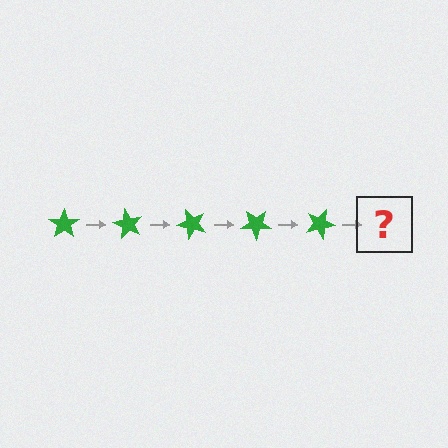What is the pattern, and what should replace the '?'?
The pattern is that the star rotates 60 degrees each step. The '?' should be a green star rotated 300 degrees.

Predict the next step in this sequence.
The next step is a green star rotated 300 degrees.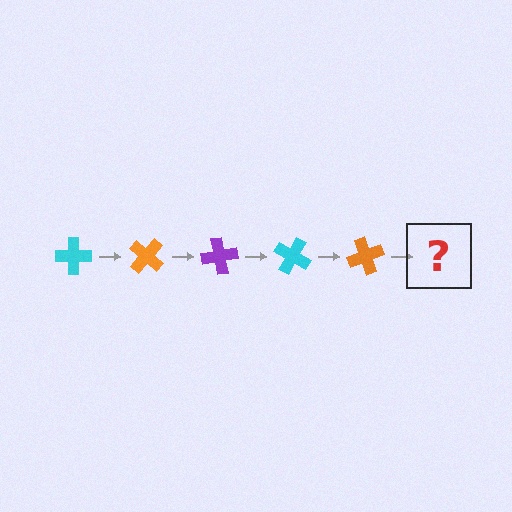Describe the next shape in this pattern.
It should be a purple cross, rotated 200 degrees from the start.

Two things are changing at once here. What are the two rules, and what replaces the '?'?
The two rules are that it rotates 40 degrees each step and the color cycles through cyan, orange, and purple. The '?' should be a purple cross, rotated 200 degrees from the start.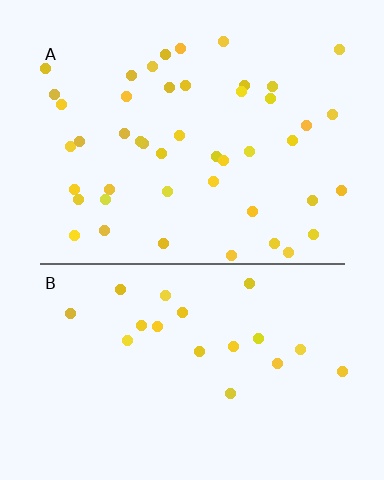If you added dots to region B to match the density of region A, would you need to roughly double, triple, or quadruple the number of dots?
Approximately double.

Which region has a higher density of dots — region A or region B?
A (the top).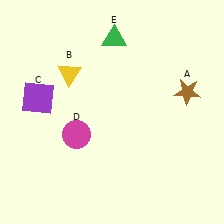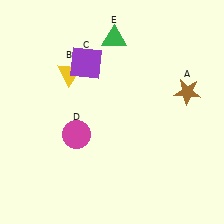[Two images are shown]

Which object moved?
The purple square (C) moved right.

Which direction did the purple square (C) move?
The purple square (C) moved right.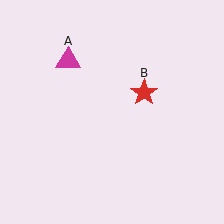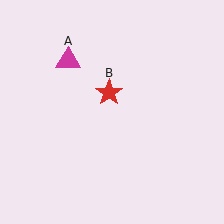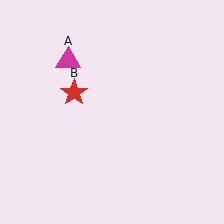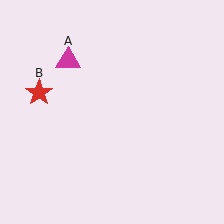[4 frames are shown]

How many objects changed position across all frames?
1 object changed position: red star (object B).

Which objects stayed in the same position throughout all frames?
Magenta triangle (object A) remained stationary.